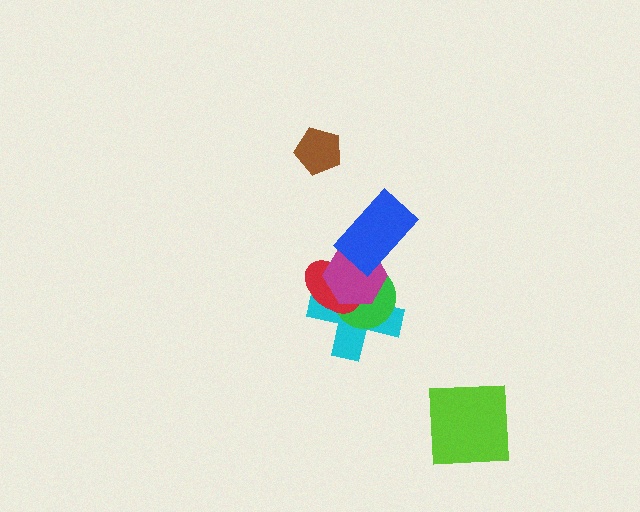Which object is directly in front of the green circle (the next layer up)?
The red ellipse is directly in front of the green circle.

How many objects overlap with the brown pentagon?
0 objects overlap with the brown pentagon.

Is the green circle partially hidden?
Yes, it is partially covered by another shape.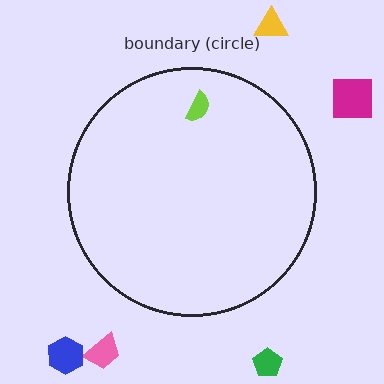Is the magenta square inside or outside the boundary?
Outside.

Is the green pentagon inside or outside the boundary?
Outside.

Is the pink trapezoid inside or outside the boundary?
Outside.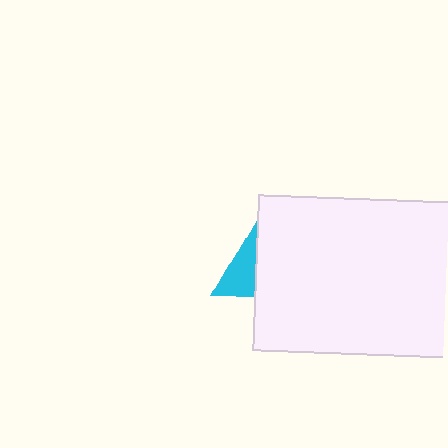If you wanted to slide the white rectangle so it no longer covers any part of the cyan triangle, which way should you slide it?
Slide it right — that is the most direct way to separate the two shapes.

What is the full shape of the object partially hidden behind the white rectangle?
The partially hidden object is a cyan triangle.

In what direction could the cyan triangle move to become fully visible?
The cyan triangle could move left. That would shift it out from behind the white rectangle entirely.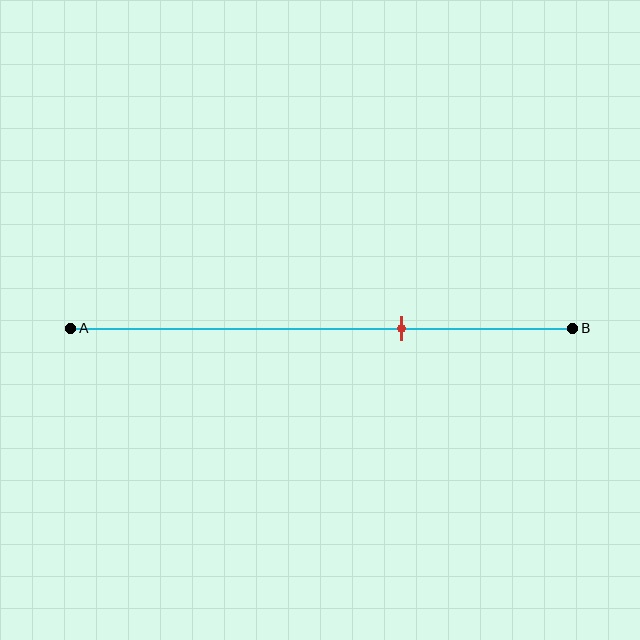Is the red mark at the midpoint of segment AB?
No, the mark is at about 65% from A, not at the 50% midpoint.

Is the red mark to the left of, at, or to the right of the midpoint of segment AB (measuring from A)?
The red mark is to the right of the midpoint of segment AB.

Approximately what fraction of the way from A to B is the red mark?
The red mark is approximately 65% of the way from A to B.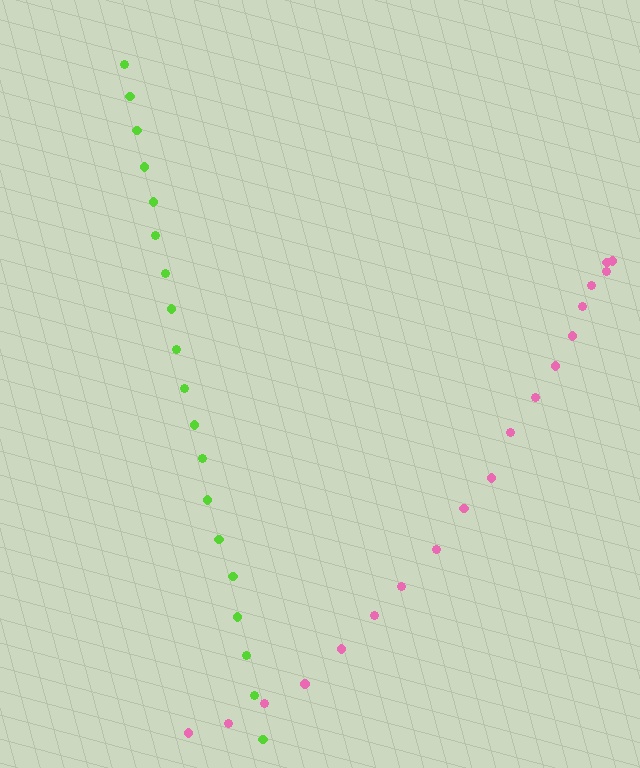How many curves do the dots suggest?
There are 2 distinct paths.